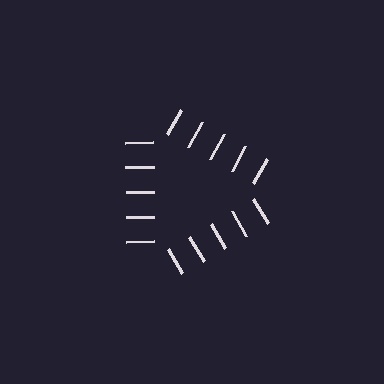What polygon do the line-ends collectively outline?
An illusory triangle — the line segments terminate on its edges but no continuous stroke is drawn.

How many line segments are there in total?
15 — 5 along each of the 3 edges.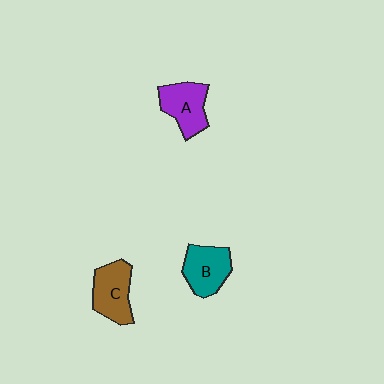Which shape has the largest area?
Shape C (brown).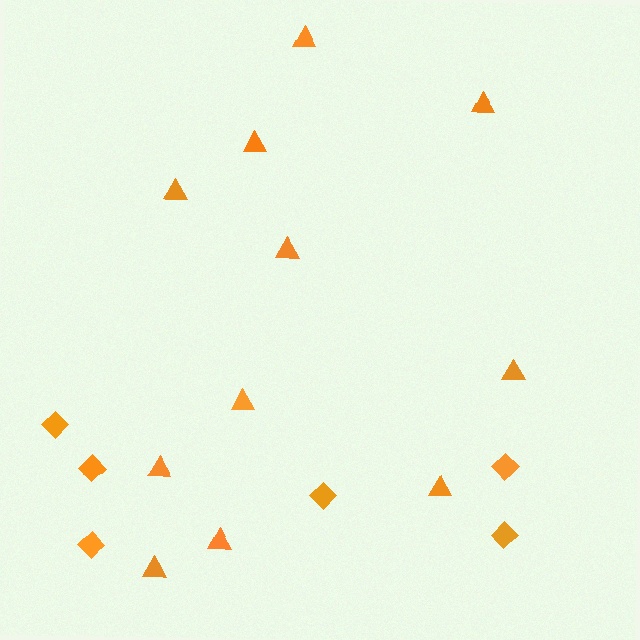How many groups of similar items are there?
There are 2 groups: one group of triangles (11) and one group of diamonds (6).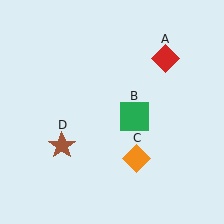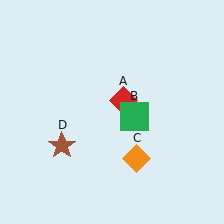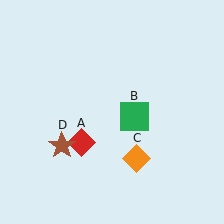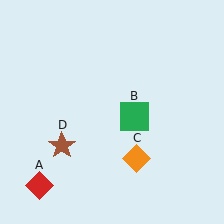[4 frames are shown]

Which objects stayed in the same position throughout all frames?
Green square (object B) and orange diamond (object C) and brown star (object D) remained stationary.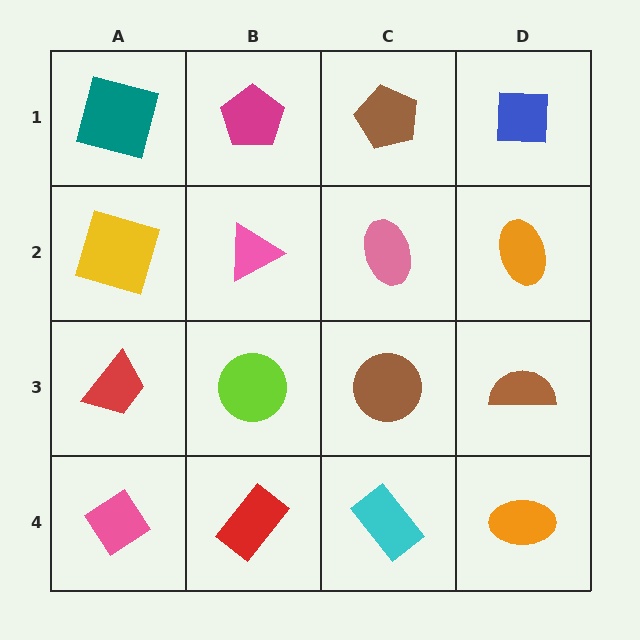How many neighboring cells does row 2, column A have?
3.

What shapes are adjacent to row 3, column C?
A pink ellipse (row 2, column C), a cyan rectangle (row 4, column C), a lime circle (row 3, column B), a brown semicircle (row 3, column D).